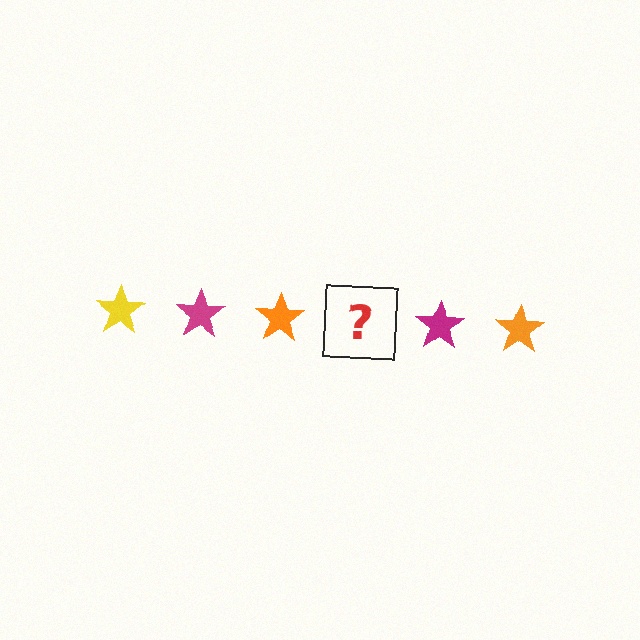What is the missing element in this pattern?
The missing element is a yellow star.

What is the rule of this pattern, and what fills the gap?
The rule is that the pattern cycles through yellow, magenta, orange stars. The gap should be filled with a yellow star.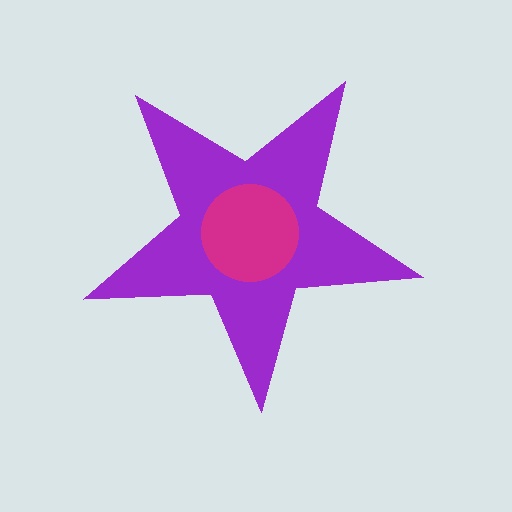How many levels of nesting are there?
2.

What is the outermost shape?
The purple star.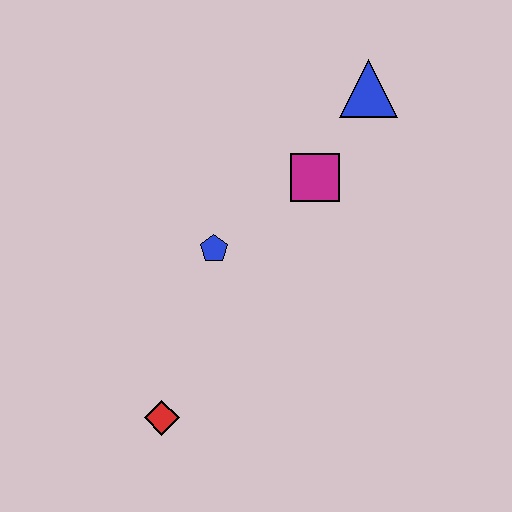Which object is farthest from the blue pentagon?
The blue triangle is farthest from the blue pentagon.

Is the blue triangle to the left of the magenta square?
No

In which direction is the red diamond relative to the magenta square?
The red diamond is below the magenta square.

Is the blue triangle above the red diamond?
Yes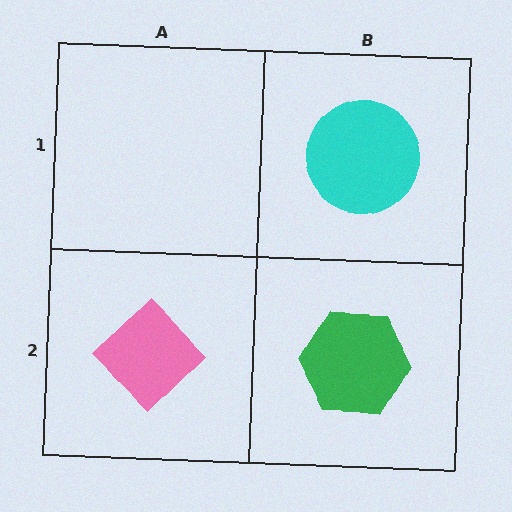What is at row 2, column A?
A pink diamond.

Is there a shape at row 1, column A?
No, that cell is empty.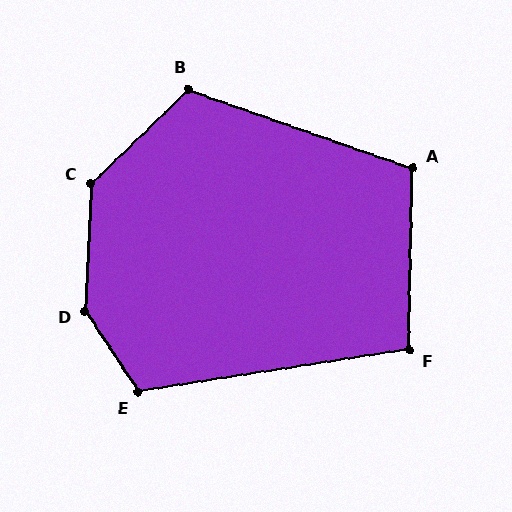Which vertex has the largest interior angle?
D, at approximately 144 degrees.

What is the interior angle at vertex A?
Approximately 108 degrees (obtuse).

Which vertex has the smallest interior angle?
F, at approximately 100 degrees.